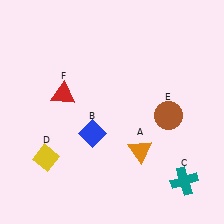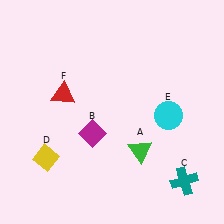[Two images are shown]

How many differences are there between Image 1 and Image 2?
There are 3 differences between the two images.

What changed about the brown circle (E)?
In Image 1, E is brown. In Image 2, it changed to cyan.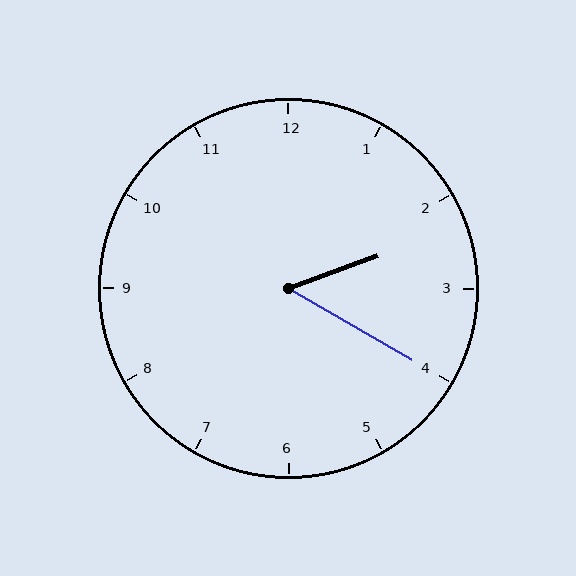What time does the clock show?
2:20.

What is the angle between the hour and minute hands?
Approximately 50 degrees.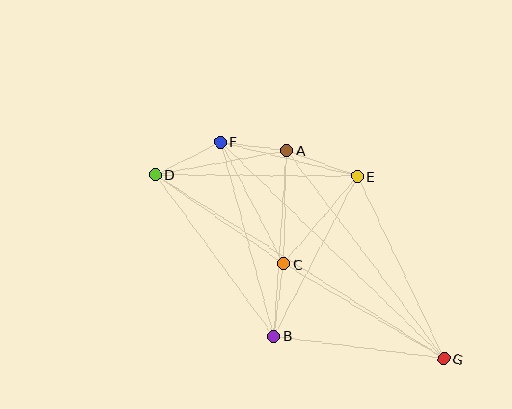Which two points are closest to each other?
Points A and F are closest to each other.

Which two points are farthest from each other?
Points D and G are farthest from each other.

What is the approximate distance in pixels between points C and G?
The distance between C and G is approximately 186 pixels.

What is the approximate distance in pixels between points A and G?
The distance between A and G is approximately 261 pixels.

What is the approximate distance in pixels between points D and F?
The distance between D and F is approximately 73 pixels.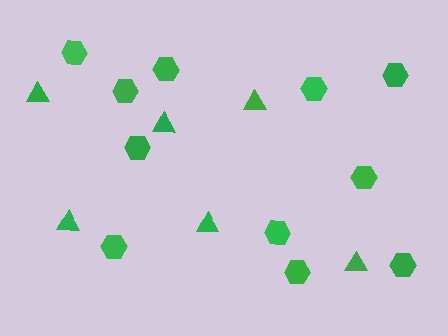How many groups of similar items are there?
There are 2 groups: one group of hexagons (11) and one group of triangles (6).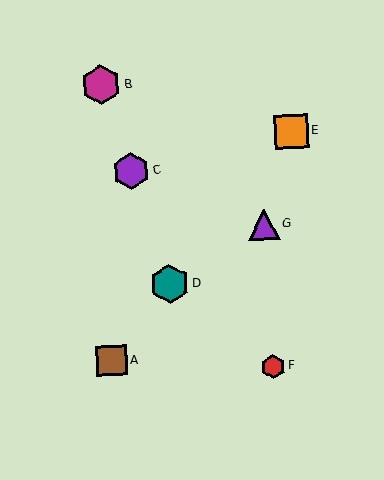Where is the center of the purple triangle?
The center of the purple triangle is at (264, 225).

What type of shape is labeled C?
Shape C is a purple hexagon.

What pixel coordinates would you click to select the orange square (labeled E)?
Click at (291, 131) to select the orange square E.